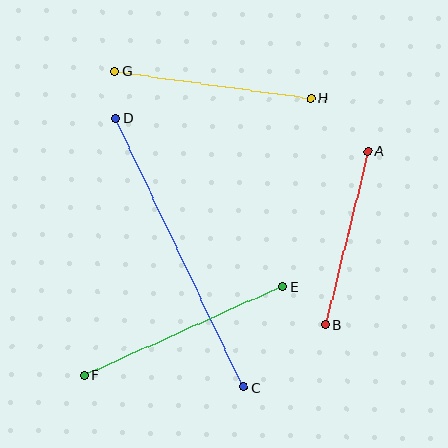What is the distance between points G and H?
The distance is approximately 198 pixels.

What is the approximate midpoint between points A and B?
The midpoint is at approximately (346, 238) pixels.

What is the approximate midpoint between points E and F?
The midpoint is at approximately (183, 331) pixels.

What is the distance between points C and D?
The distance is approximately 298 pixels.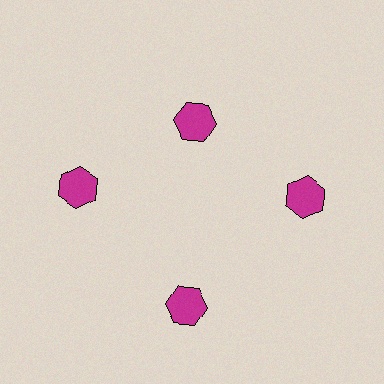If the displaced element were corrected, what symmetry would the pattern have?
It would have 4-fold rotational symmetry — the pattern would map onto itself every 90 degrees.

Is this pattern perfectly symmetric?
No. The 4 magenta hexagons are arranged in a ring, but one element near the 12 o'clock position is pulled inward toward the center, breaking the 4-fold rotational symmetry.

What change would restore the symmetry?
The symmetry would be restored by moving it outward, back onto the ring so that all 4 hexagons sit at equal angles and equal distance from the center.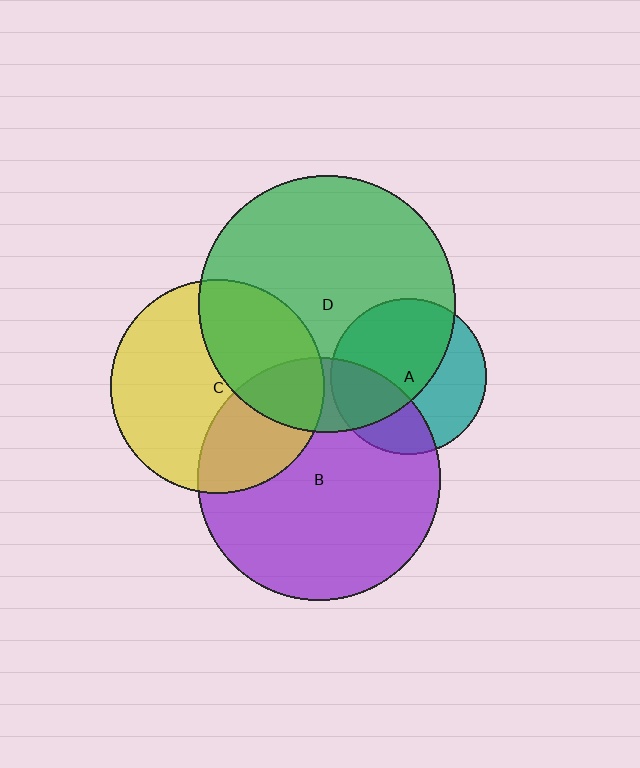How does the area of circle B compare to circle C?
Approximately 1.3 times.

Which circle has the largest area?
Circle D (green).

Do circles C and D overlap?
Yes.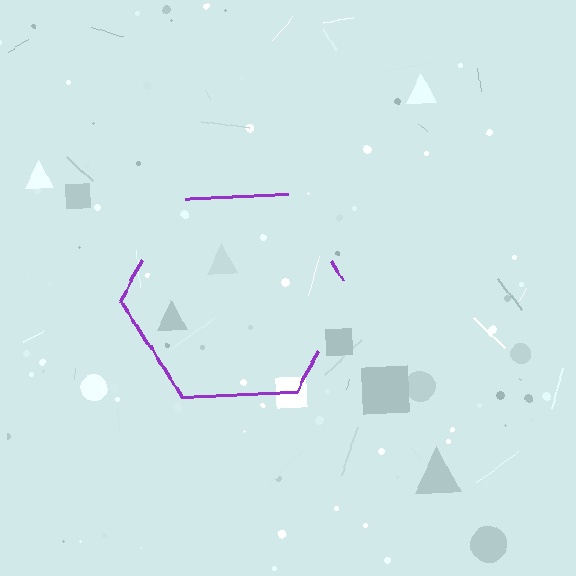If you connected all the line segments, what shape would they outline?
They would outline a hexagon.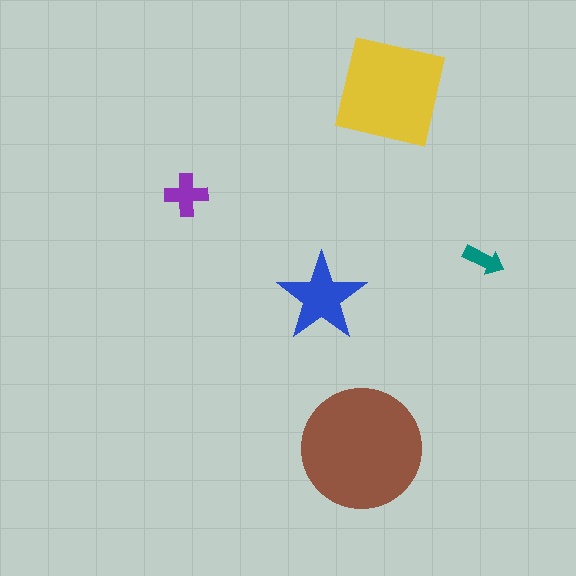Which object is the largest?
The brown circle.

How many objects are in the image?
There are 5 objects in the image.